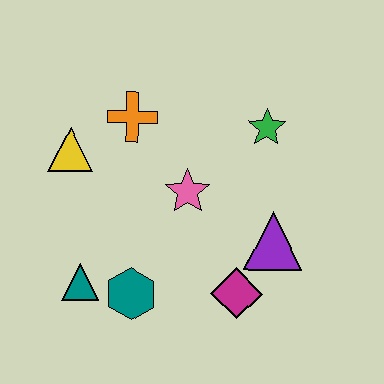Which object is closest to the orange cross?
The yellow triangle is closest to the orange cross.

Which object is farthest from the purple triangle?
The yellow triangle is farthest from the purple triangle.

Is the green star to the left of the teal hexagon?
No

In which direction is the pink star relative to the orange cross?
The pink star is below the orange cross.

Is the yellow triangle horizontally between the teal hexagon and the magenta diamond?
No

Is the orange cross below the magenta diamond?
No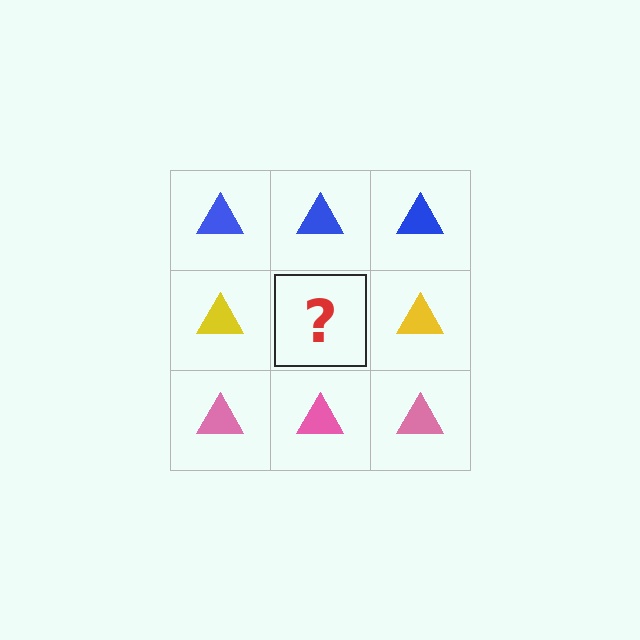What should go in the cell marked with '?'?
The missing cell should contain a yellow triangle.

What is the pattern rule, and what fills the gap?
The rule is that each row has a consistent color. The gap should be filled with a yellow triangle.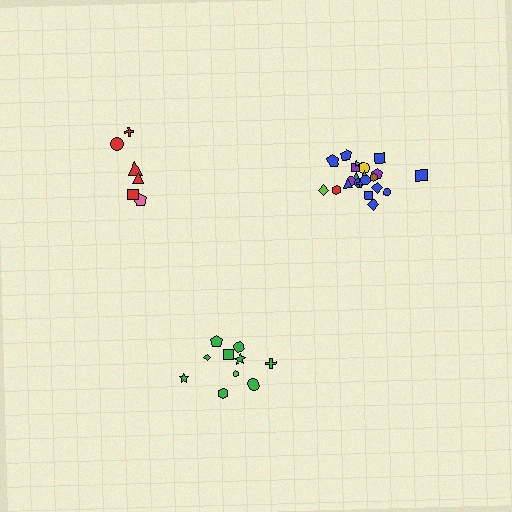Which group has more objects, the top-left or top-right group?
The top-right group.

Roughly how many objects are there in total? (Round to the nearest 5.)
Roughly 40 objects in total.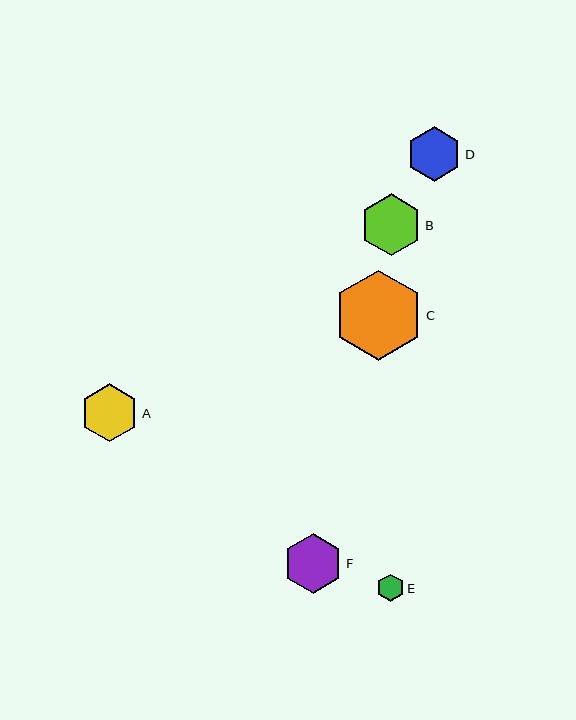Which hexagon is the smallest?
Hexagon E is the smallest with a size of approximately 27 pixels.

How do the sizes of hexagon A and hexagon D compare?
Hexagon A and hexagon D are approximately the same size.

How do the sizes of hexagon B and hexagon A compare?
Hexagon B and hexagon A are approximately the same size.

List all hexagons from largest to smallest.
From largest to smallest: C, B, F, A, D, E.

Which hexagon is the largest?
Hexagon C is the largest with a size of approximately 90 pixels.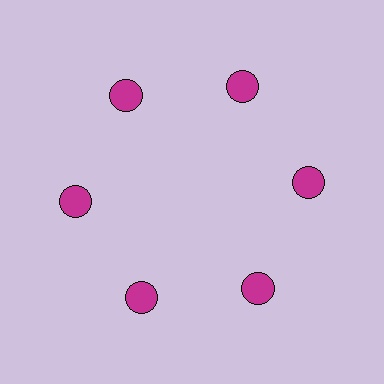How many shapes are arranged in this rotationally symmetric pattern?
There are 6 shapes, arranged in 6 groups of 1.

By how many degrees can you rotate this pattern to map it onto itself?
The pattern maps onto itself every 60 degrees of rotation.